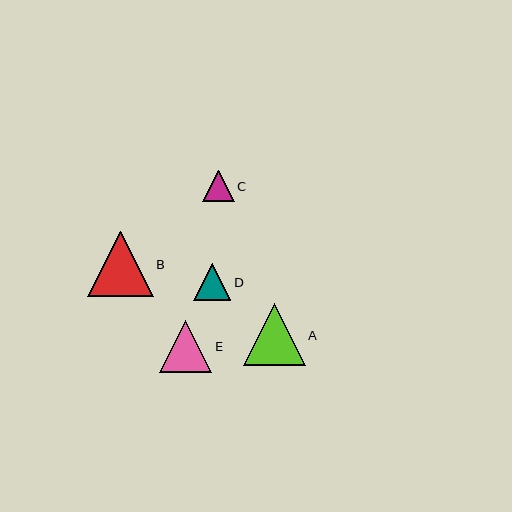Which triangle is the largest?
Triangle B is the largest with a size of approximately 65 pixels.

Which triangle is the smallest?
Triangle C is the smallest with a size of approximately 31 pixels.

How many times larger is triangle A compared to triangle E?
Triangle A is approximately 1.2 times the size of triangle E.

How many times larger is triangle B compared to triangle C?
Triangle B is approximately 2.1 times the size of triangle C.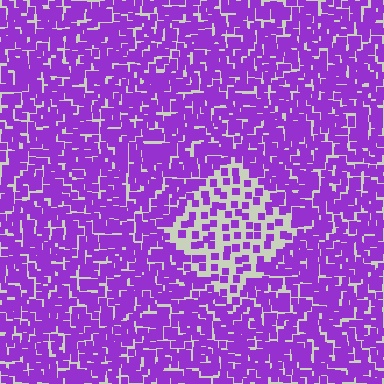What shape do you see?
I see a diamond.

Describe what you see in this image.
The image contains small purple elements arranged at two different densities. A diamond-shaped region is visible where the elements are less densely packed than the surrounding area.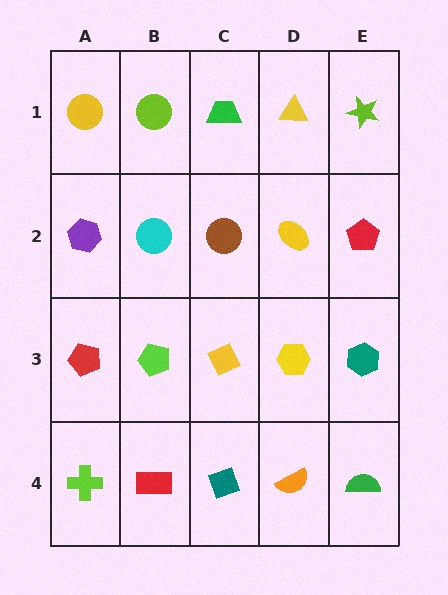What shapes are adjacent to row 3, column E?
A red pentagon (row 2, column E), a green semicircle (row 4, column E), a yellow hexagon (row 3, column D).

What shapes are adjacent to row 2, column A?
A yellow circle (row 1, column A), a red pentagon (row 3, column A), a cyan circle (row 2, column B).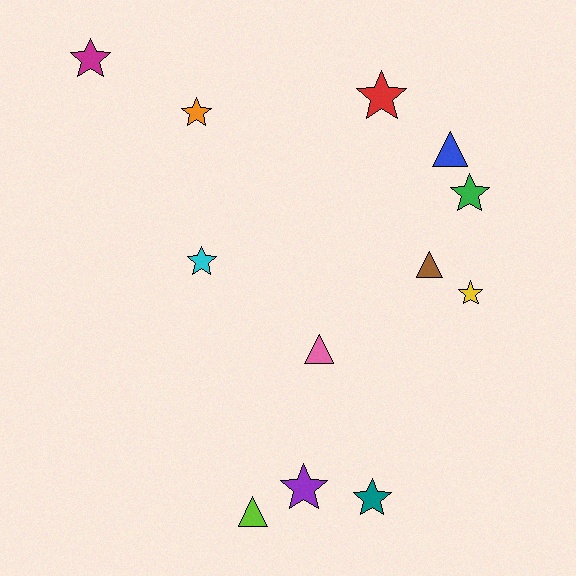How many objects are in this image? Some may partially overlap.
There are 12 objects.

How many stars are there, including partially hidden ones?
There are 8 stars.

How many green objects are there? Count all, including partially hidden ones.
There is 1 green object.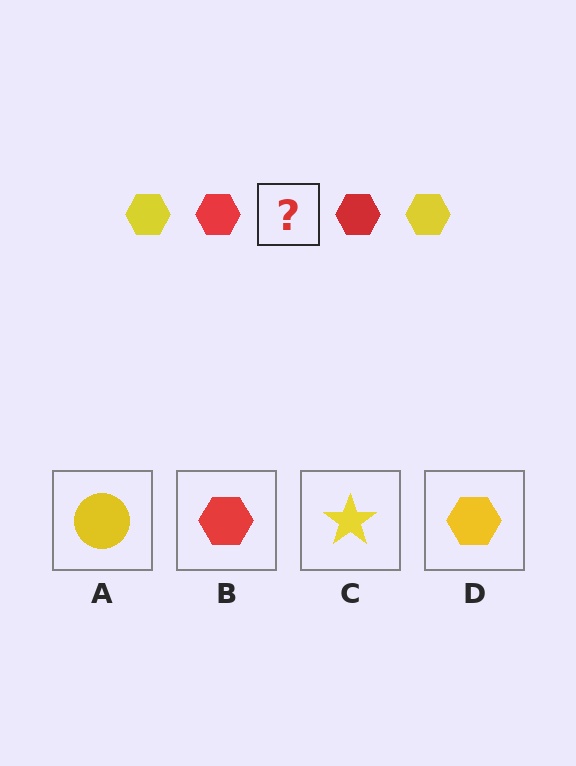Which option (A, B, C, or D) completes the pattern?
D.